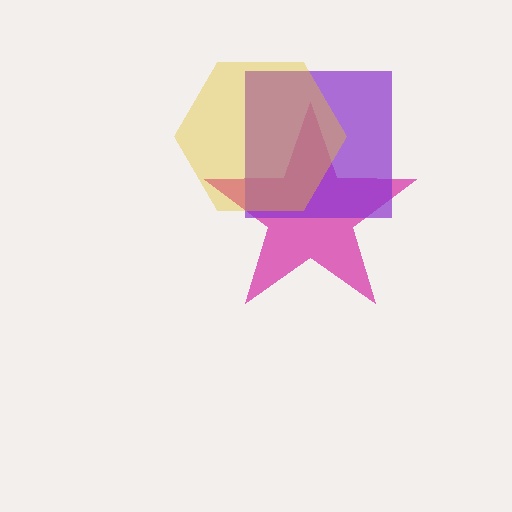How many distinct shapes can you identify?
There are 3 distinct shapes: a magenta star, a purple square, a yellow hexagon.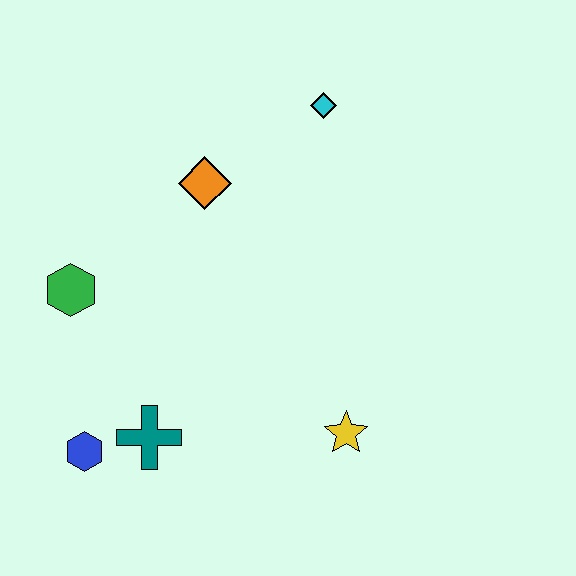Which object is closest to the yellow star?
The teal cross is closest to the yellow star.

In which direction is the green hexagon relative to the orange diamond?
The green hexagon is to the left of the orange diamond.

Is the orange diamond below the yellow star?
No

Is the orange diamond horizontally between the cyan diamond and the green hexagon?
Yes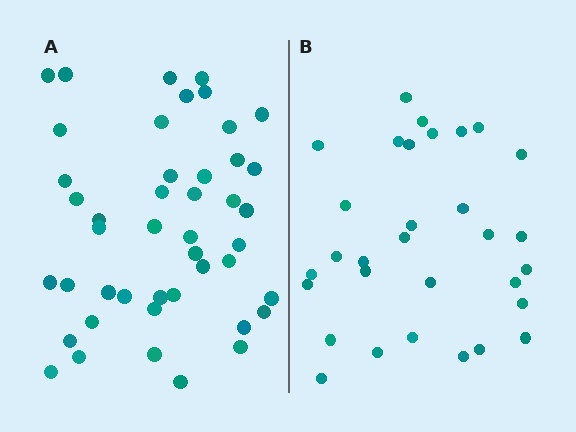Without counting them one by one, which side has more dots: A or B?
Region A (the left region) has more dots.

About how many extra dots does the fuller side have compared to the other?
Region A has approximately 15 more dots than region B.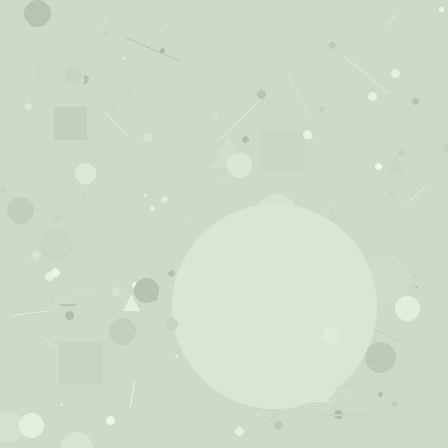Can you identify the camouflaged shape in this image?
The camouflaged shape is a circle.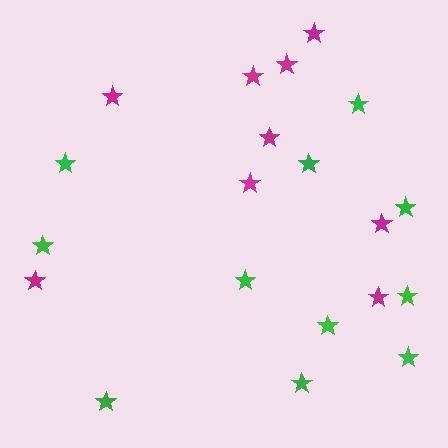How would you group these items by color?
There are 2 groups: one group of magenta stars (9) and one group of green stars (11).